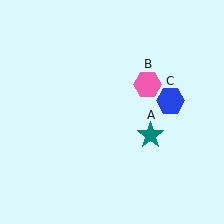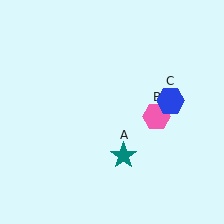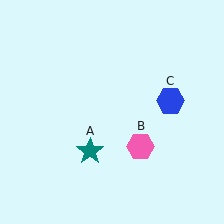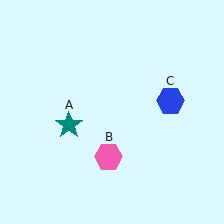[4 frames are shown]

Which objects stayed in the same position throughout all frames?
Blue hexagon (object C) remained stationary.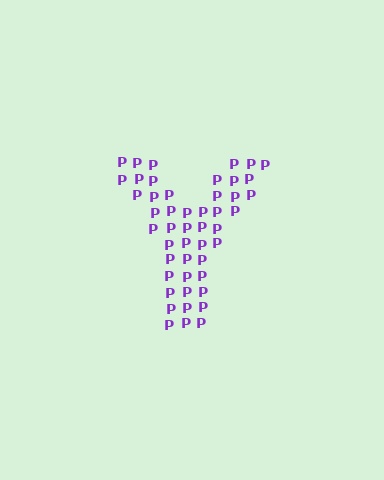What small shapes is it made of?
It is made of small letter P's.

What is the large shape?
The large shape is the letter Y.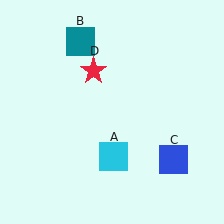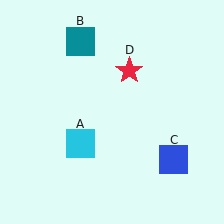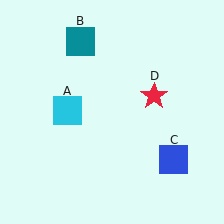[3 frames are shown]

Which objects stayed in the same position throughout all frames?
Teal square (object B) and blue square (object C) remained stationary.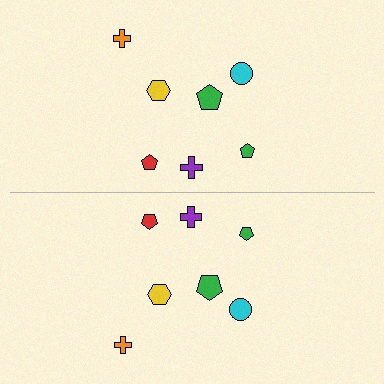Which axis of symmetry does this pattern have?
The pattern has a horizontal axis of symmetry running through the center of the image.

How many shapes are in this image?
There are 14 shapes in this image.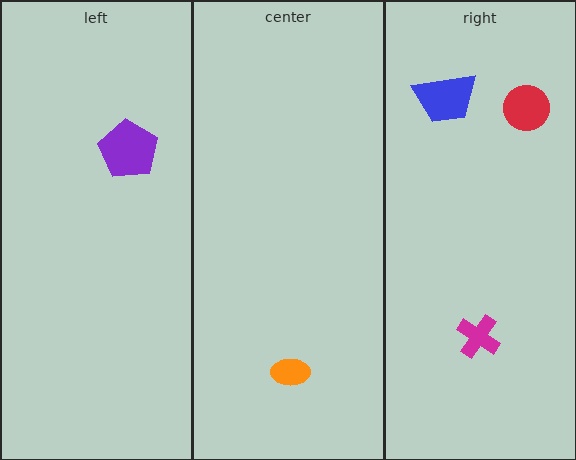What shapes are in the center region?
The orange ellipse.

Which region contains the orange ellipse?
The center region.